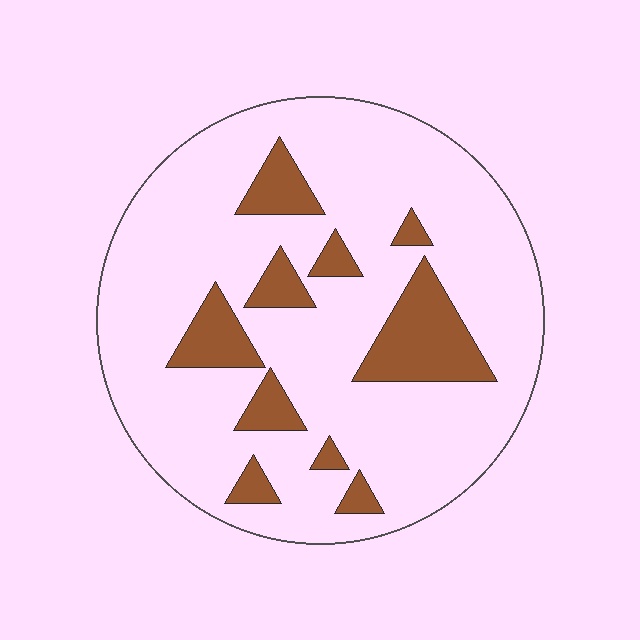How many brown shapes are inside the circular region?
10.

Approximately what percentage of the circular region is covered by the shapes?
Approximately 20%.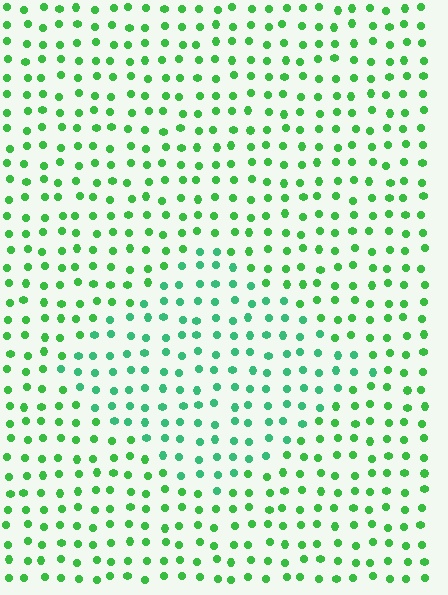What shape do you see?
I see a diamond.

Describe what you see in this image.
The image is filled with small green elements in a uniform arrangement. A diamond-shaped region is visible where the elements are tinted to a slightly different hue, forming a subtle color boundary.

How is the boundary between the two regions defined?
The boundary is defined purely by a slight shift in hue (about 25 degrees). Spacing, size, and orientation are identical on both sides.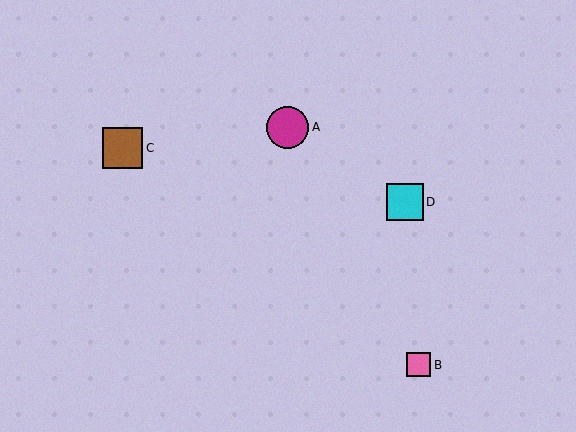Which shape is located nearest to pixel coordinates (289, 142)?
The magenta circle (labeled A) at (288, 127) is nearest to that location.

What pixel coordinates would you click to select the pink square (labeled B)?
Click at (418, 365) to select the pink square B.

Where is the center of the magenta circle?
The center of the magenta circle is at (288, 127).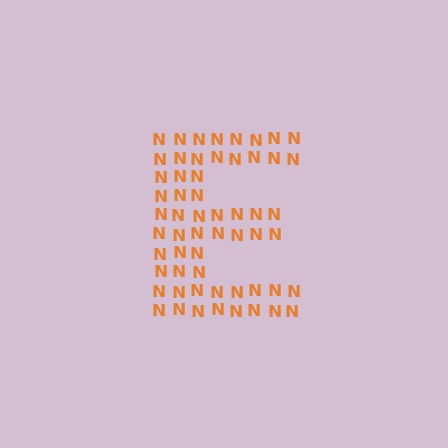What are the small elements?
The small elements are letter N's.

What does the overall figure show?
The overall figure shows the letter E.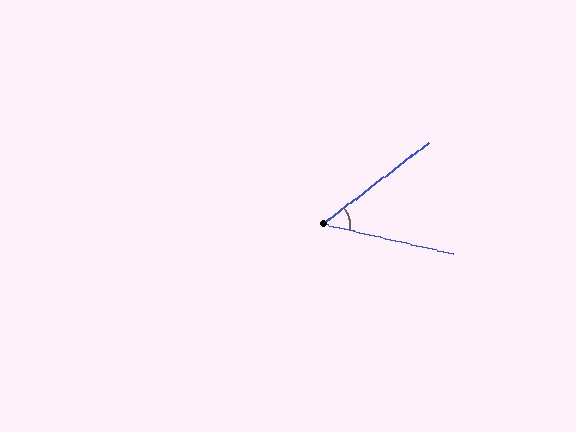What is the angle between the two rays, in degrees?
Approximately 51 degrees.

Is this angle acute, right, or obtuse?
It is acute.